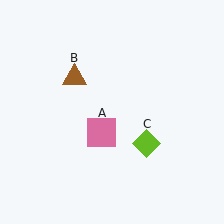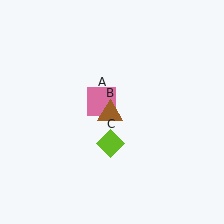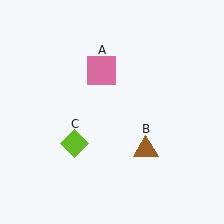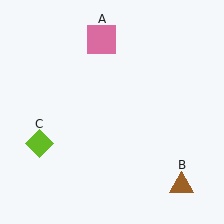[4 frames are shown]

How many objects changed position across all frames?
3 objects changed position: pink square (object A), brown triangle (object B), lime diamond (object C).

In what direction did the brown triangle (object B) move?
The brown triangle (object B) moved down and to the right.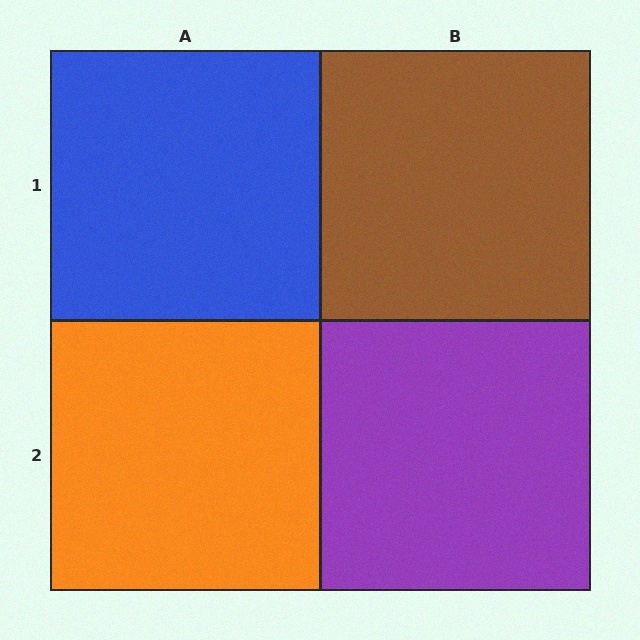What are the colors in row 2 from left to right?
Orange, purple.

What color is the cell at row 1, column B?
Brown.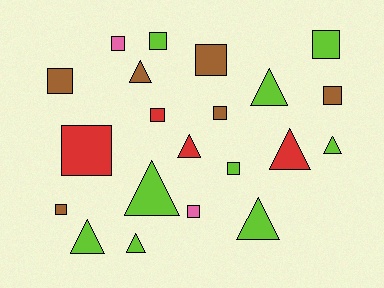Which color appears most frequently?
Lime, with 9 objects.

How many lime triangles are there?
There are 6 lime triangles.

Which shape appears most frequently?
Square, with 12 objects.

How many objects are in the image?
There are 21 objects.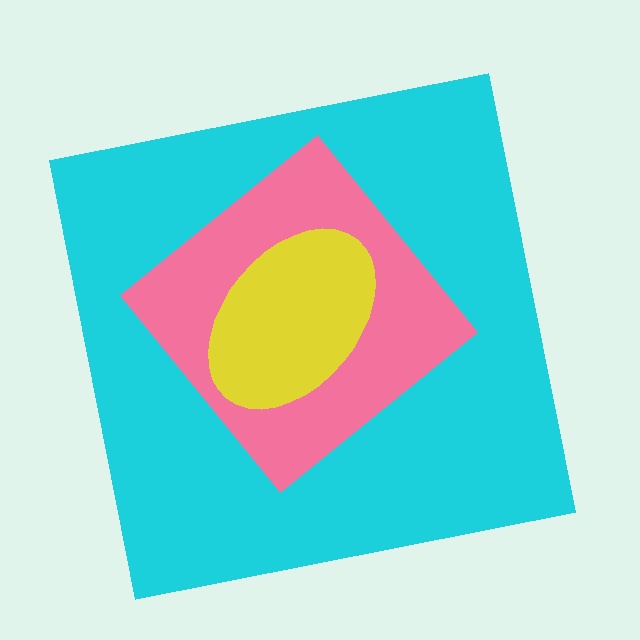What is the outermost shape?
The cyan square.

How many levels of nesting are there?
3.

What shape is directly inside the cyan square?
The pink diamond.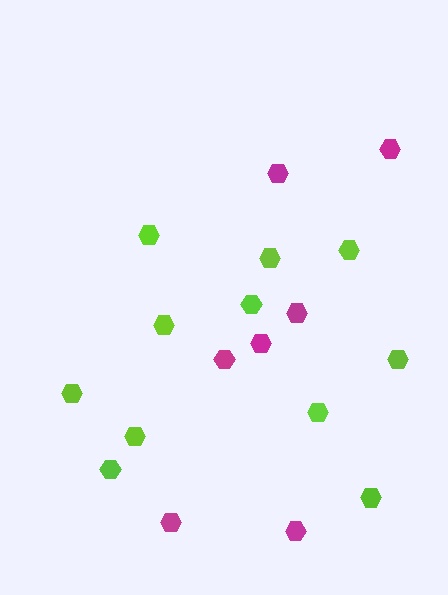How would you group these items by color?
There are 2 groups: one group of lime hexagons (11) and one group of magenta hexagons (7).